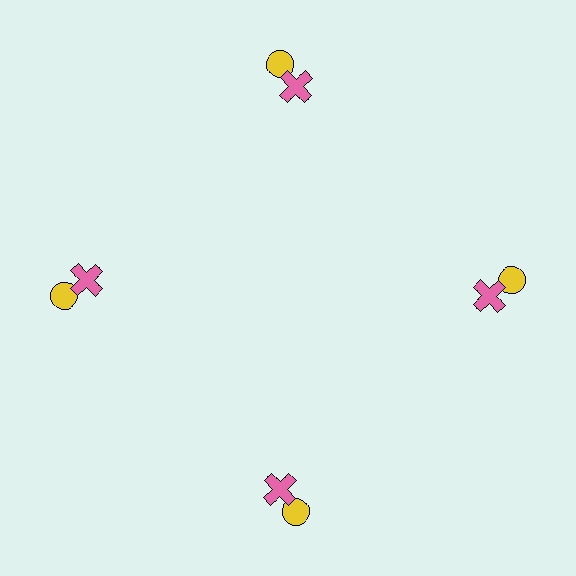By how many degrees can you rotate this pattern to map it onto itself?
The pattern maps onto itself every 90 degrees of rotation.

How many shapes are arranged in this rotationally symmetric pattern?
There are 8 shapes, arranged in 4 groups of 2.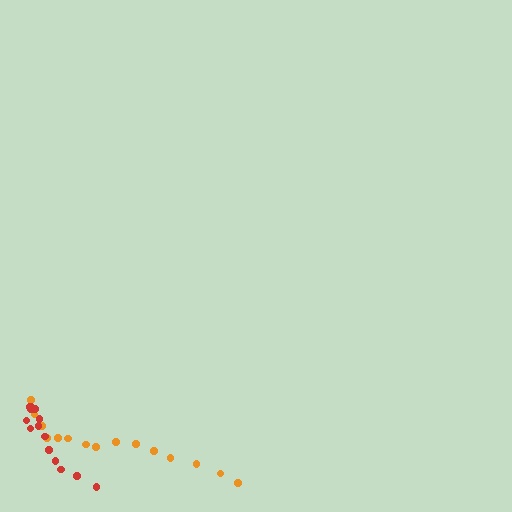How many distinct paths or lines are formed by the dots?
There are 2 distinct paths.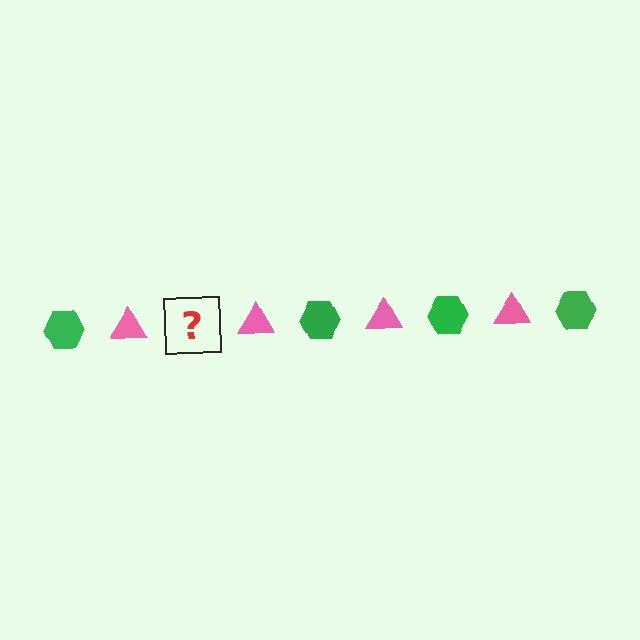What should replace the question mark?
The question mark should be replaced with a green hexagon.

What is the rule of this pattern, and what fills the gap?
The rule is that the pattern alternates between green hexagon and pink triangle. The gap should be filled with a green hexagon.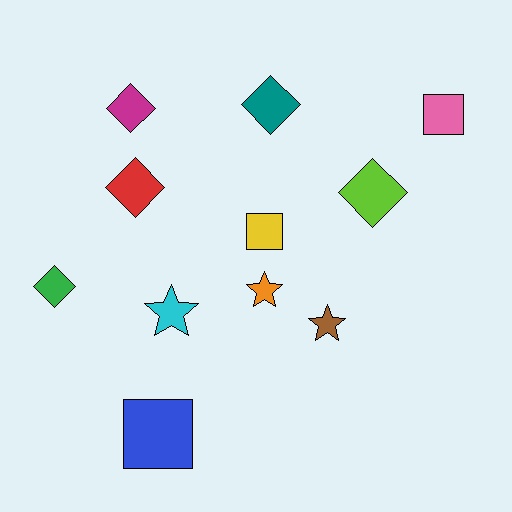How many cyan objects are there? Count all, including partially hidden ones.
There is 1 cyan object.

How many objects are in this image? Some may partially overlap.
There are 11 objects.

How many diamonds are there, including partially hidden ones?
There are 5 diamonds.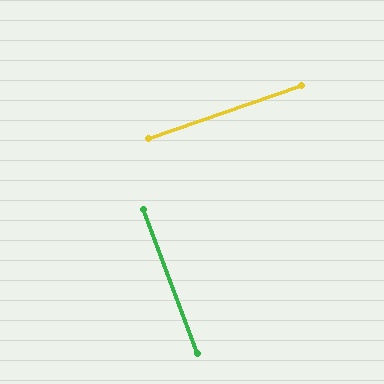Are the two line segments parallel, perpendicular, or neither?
Perpendicular — they meet at approximately 88°.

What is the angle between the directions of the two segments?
Approximately 88 degrees.